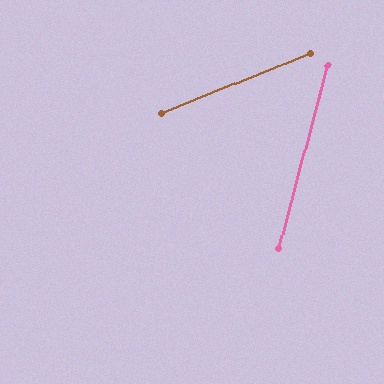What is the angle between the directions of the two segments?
Approximately 53 degrees.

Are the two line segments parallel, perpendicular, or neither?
Neither parallel nor perpendicular — they differ by about 53°.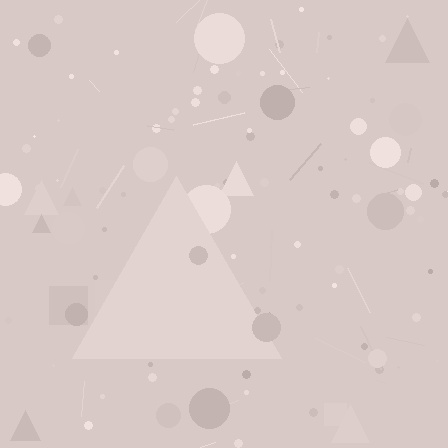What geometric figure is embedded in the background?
A triangle is embedded in the background.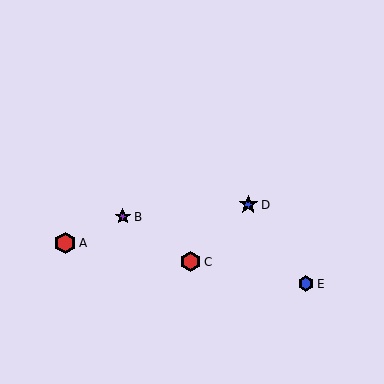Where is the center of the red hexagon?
The center of the red hexagon is at (191, 262).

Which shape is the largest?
The red hexagon (labeled A) is the largest.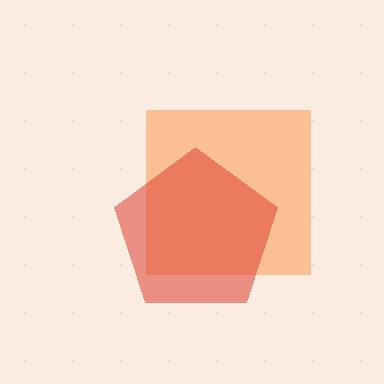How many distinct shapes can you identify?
There are 2 distinct shapes: an orange square, a red pentagon.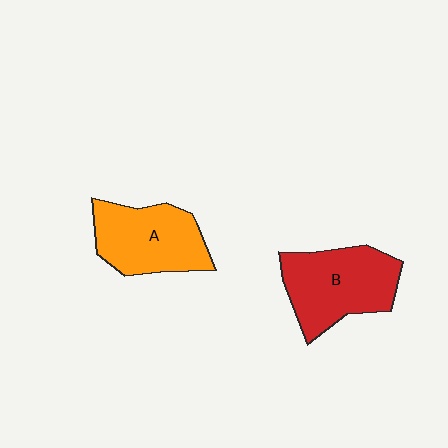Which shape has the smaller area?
Shape A (orange).